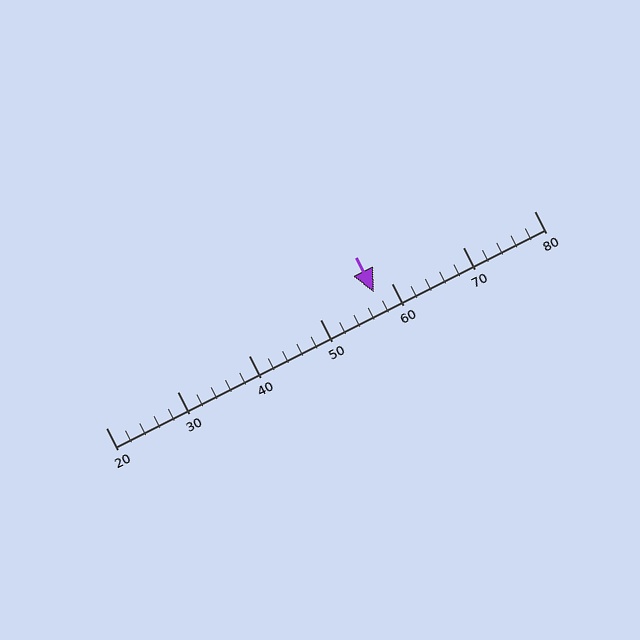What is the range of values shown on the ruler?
The ruler shows values from 20 to 80.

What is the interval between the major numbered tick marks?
The major tick marks are spaced 10 units apart.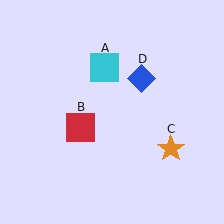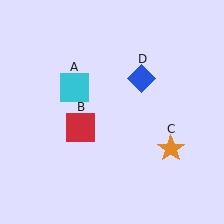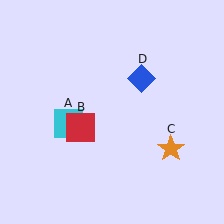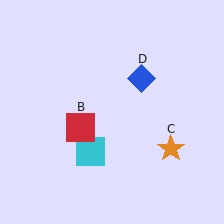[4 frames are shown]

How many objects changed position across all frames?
1 object changed position: cyan square (object A).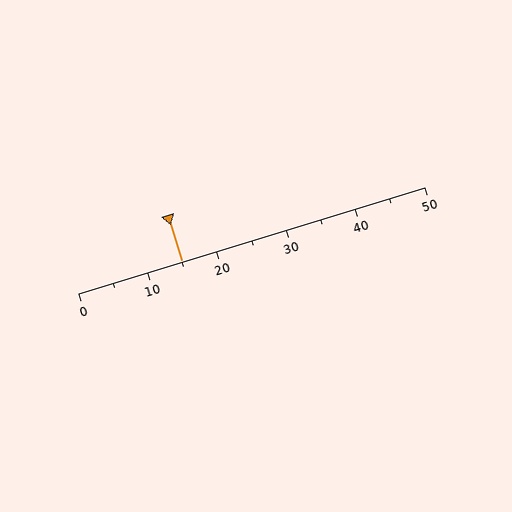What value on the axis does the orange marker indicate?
The marker indicates approximately 15.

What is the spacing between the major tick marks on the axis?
The major ticks are spaced 10 apart.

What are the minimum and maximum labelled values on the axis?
The axis runs from 0 to 50.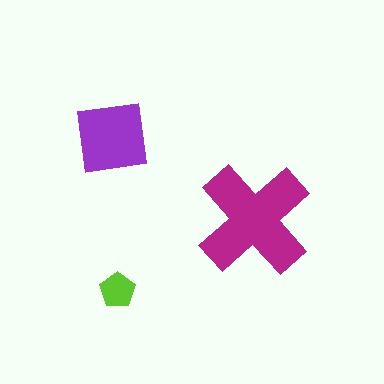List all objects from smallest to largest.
The lime pentagon, the purple square, the magenta cross.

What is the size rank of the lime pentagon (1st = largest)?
3rd.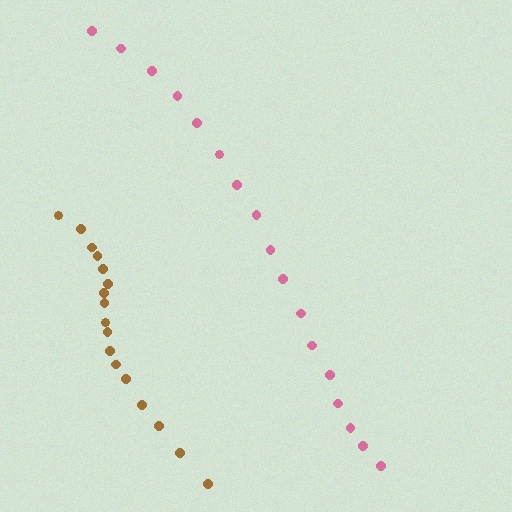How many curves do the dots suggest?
There are 2 distinct paths.